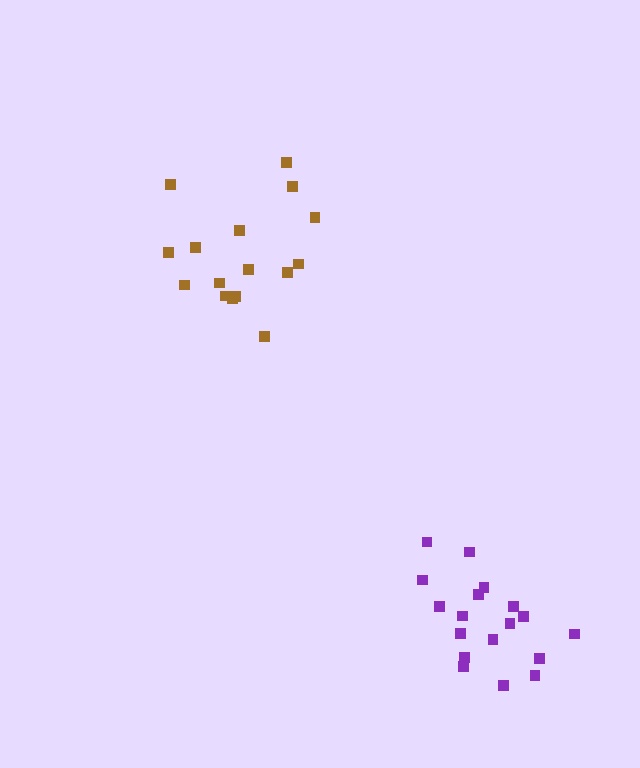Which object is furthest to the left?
The brown cluster is leftmost.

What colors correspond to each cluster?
The clusters are colored: purple, brown.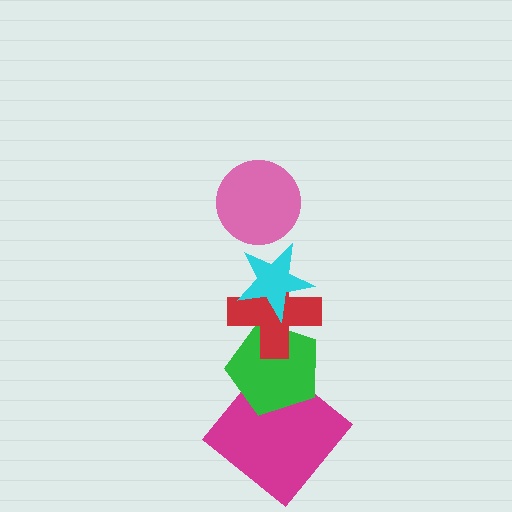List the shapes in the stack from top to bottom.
From top to bottom: the pink circle, the cyan star, the red cross, the green pentagon, the magenta diamond.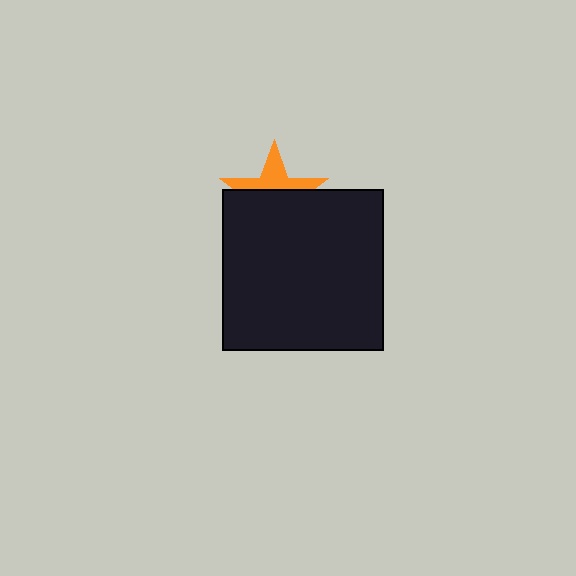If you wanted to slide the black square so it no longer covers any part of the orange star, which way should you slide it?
Slide it down — that is the most direct way to separate the two shapes.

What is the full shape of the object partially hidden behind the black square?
The partially hidden object is an orange star.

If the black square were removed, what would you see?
You would see the complete orange star.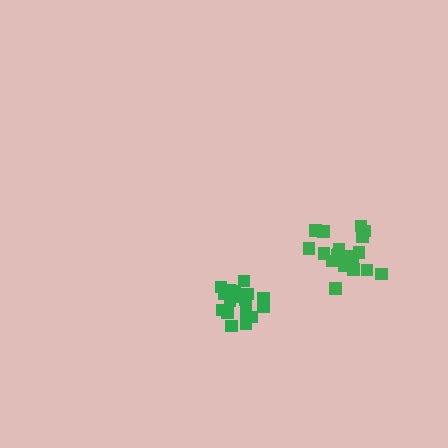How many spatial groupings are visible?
There are 2 spatial groupings.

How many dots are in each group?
Group 1: 20 dots, Group 2: 19 dots (39 total).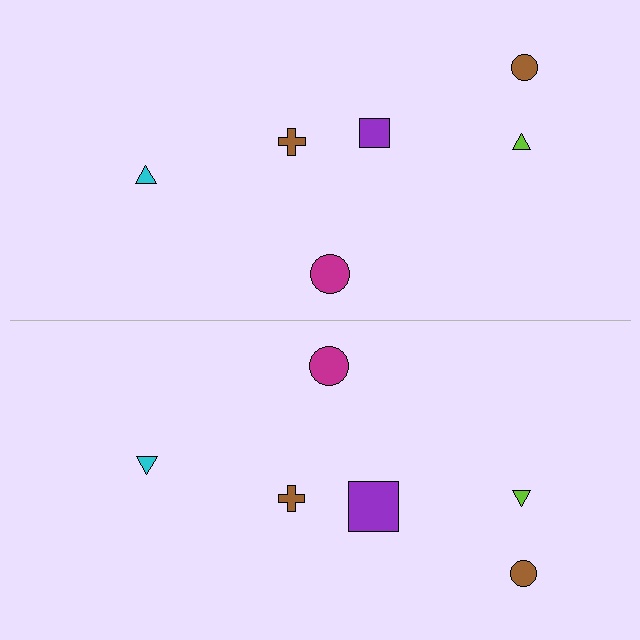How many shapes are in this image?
There are 12 shapes in this image.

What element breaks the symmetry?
The purple square on the bottom side has a different size than its mirror counterpart.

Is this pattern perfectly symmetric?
No, the pattern is not perfectly symmetric. The purple square on the bottom side has a different size than its mirror counterpart.